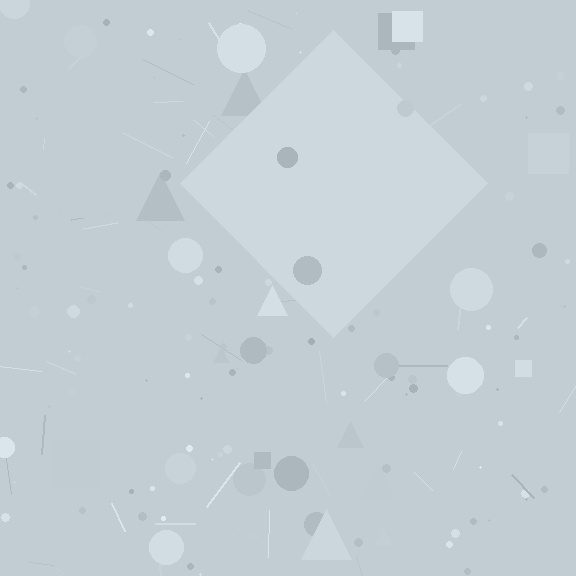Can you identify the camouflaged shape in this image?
The camouflaged shape is a diamond.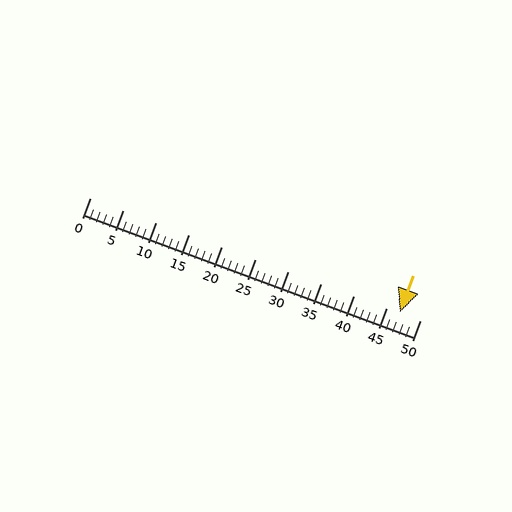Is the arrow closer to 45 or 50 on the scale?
The arrow is closer to 45.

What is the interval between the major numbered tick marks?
The major tick marks are spaced 5 units apart.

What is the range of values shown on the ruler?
The ruler shows values from 0 to 50.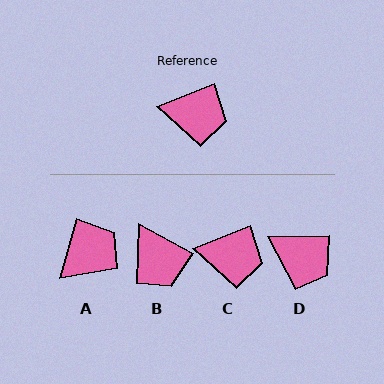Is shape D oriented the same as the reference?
No, it is off by about 20 degrees.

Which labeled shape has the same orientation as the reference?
C.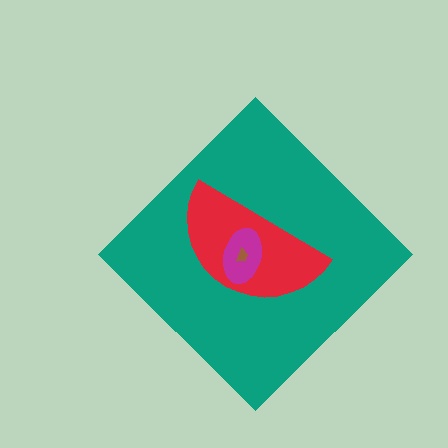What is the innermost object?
The brown trapezoid.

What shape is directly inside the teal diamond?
The red semicircle.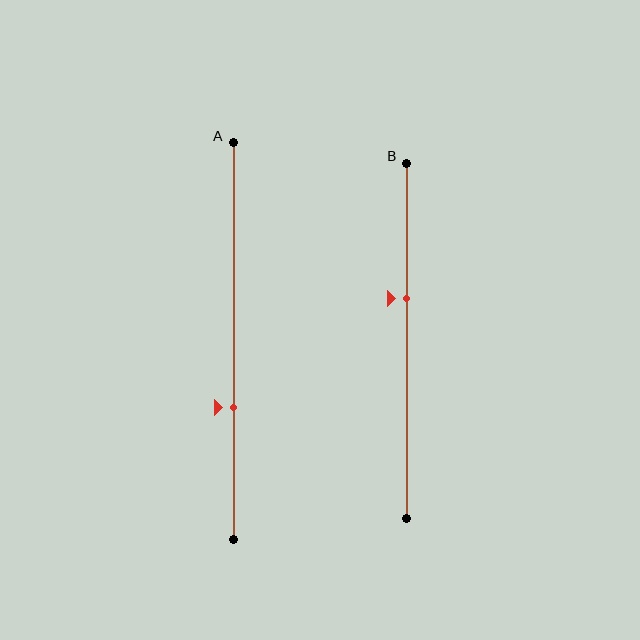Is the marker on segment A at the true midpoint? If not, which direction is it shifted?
No, the marker on segment A is shifted downward by about 17% of the segment length.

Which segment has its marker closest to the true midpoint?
Segment B has its marker closest to the true midpoint.